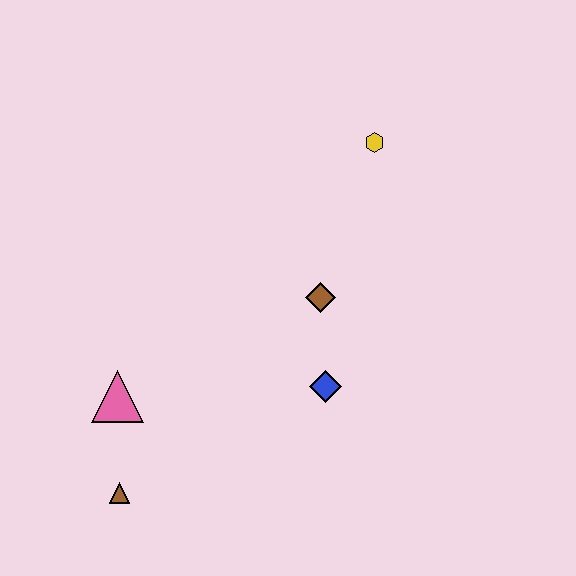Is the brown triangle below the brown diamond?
Yes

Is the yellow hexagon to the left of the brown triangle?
No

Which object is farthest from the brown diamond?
The brown triangle is farthest from the brown diamond.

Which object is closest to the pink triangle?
The brown triangle is closest to the pink triangle.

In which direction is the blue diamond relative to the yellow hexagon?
The blue diamond is below the yellow hexagon.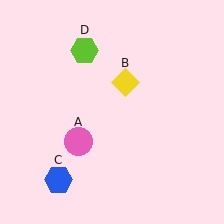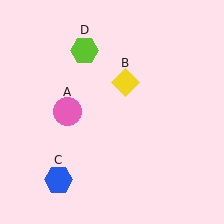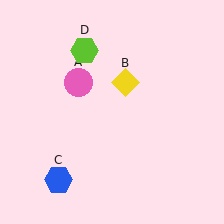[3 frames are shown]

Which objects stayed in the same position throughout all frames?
Yellow diamond (object B) and blue hexagon (object C) and lime hexagon (object D) remained stationary.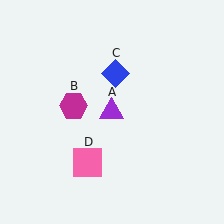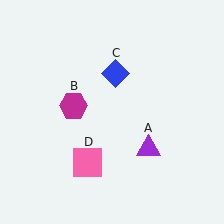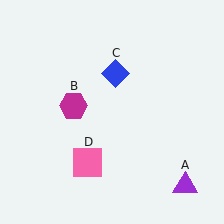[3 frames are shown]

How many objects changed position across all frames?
1 object changed position: purple triangle (object A).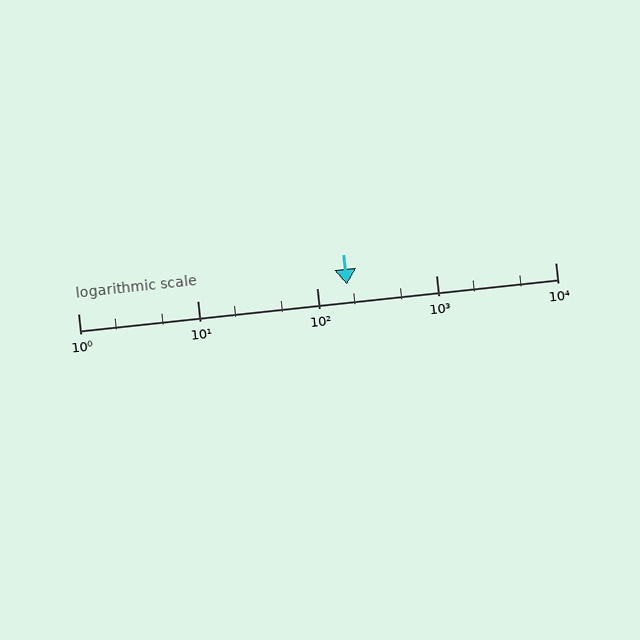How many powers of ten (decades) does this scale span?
The scale spans 4 decades, from 1 to 10000.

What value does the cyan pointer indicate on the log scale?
The pointer indicates approximately 180.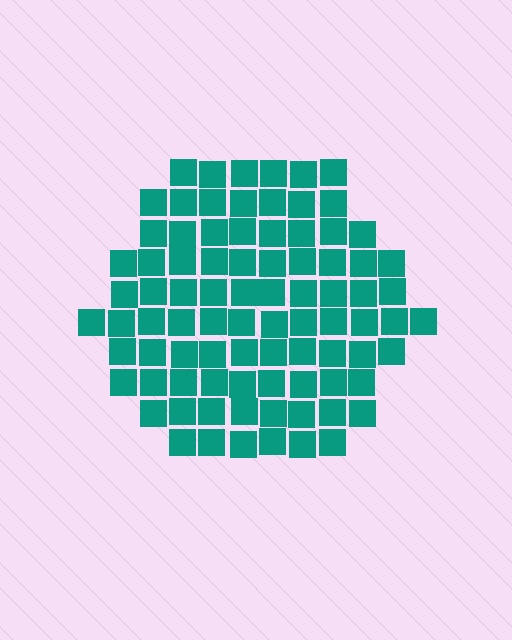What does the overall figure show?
The overall figure shows a hexagon.